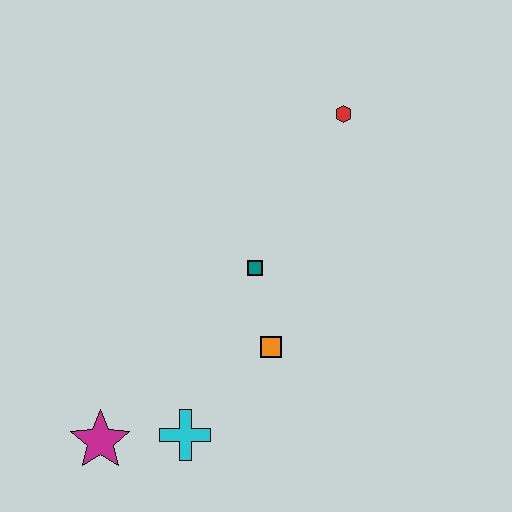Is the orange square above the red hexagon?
No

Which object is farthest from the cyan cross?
The red hexagon is farthest from the cyan cross.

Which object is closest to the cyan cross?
The magenta star is closest to the cyan cross.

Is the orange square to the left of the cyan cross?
No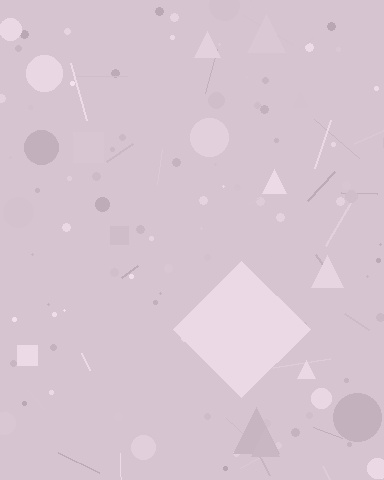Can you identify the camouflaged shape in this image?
The camouflaged shape is a diamond.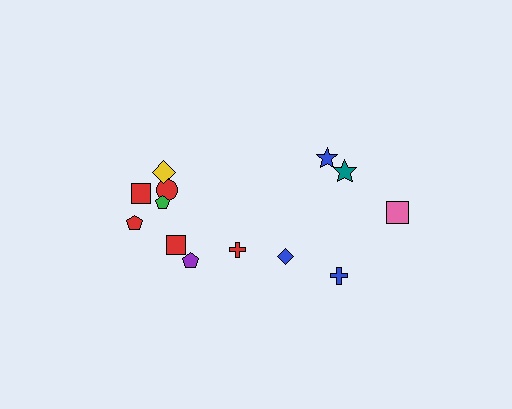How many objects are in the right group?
There are 5 objects.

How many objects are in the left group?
There are 8 objects.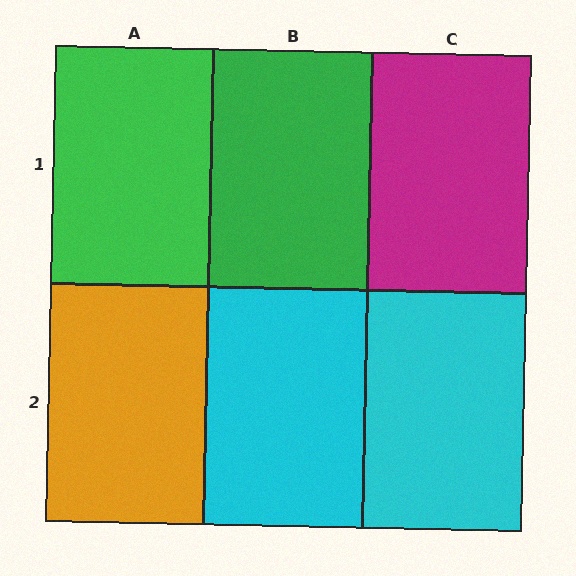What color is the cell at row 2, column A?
Orange.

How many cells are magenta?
1 cell is magenta.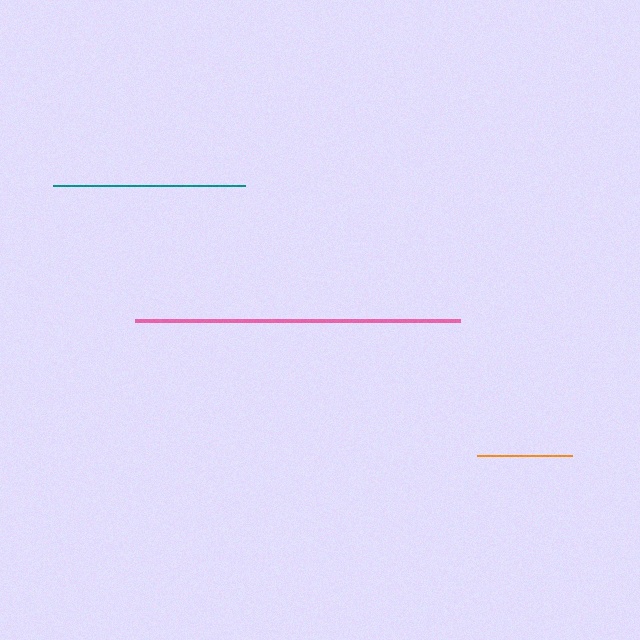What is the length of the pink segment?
The pink segment is approximately 326 pixels long.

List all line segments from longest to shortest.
From longest to shortest: pink, teal, orange.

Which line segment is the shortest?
The orange line is the shortest at approximately 94 pixels.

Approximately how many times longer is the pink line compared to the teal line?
The pink line is approximately 1.7 times the length of the teal line.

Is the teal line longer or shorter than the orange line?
The teal line is longer than the orange line.